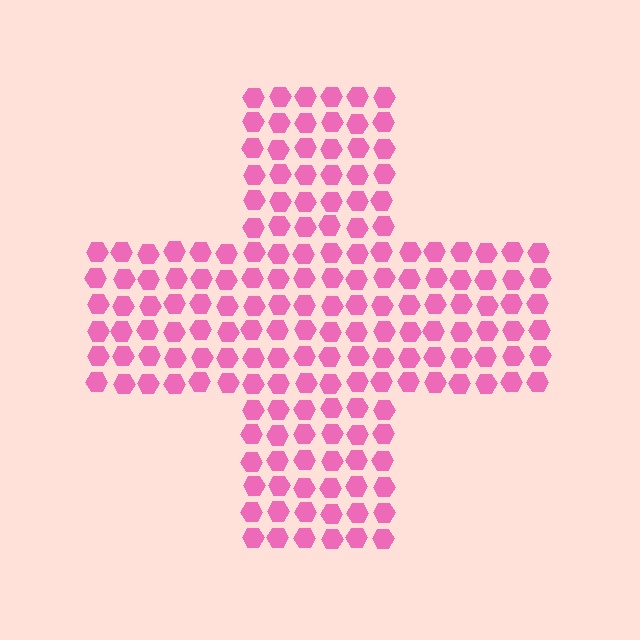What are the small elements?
The small elements are hexagons.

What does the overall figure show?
The overall figure shows a cross.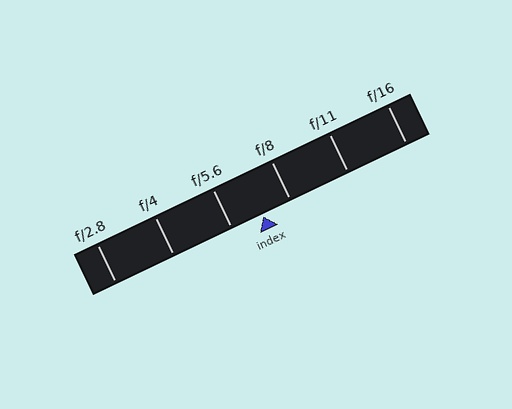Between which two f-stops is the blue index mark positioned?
The index mark is between f/5.6 and f/8.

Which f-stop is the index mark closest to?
The index mark is closest to f/8.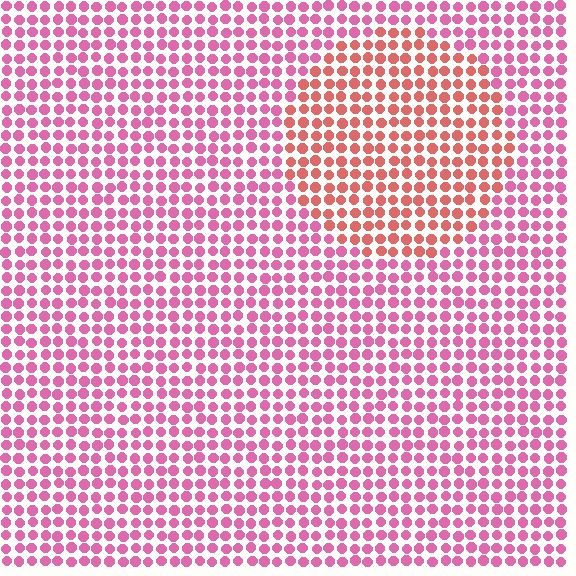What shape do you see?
I see a circle.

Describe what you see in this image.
The image is filled with small pink elements in a uniform arrangement. A circle-shaped region is visible where the elements are tinted to a slightly different hue, forming a subtle color boundary.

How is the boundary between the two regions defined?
The boundary is defined purely by a slight shift in hue (about 35 degrees). Spacing, size, and orientation are identical on both sides.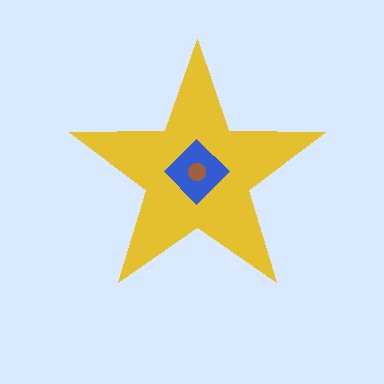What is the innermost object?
The brown circle.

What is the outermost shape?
The yellow star.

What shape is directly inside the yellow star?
The blue diamond.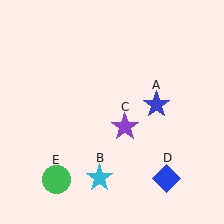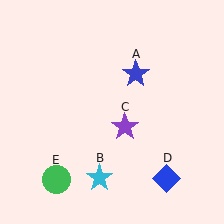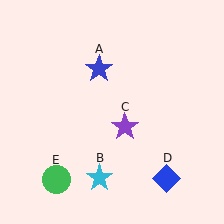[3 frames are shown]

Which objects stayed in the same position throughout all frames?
Cyan star (object B) and purple star (object C) and blue diamond (object D) and green circle (object E) remained stationary.